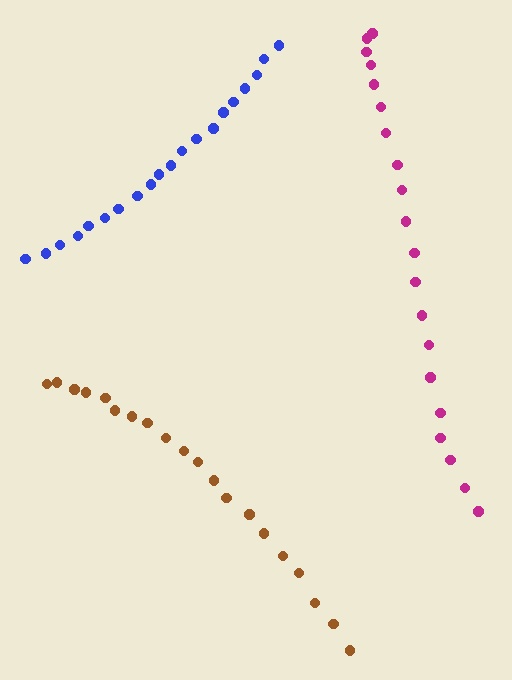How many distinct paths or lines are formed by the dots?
There are 3 distinct paths.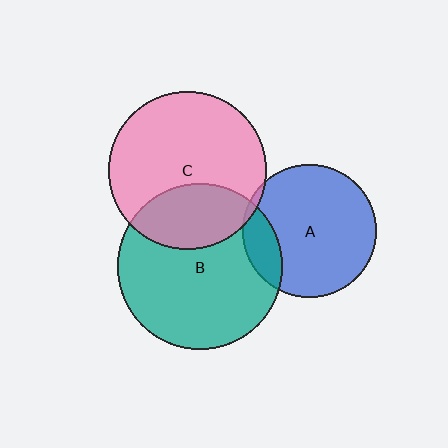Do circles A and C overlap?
Yes.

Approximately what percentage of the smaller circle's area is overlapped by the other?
Approximately 5%.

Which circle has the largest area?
Circle B (teal).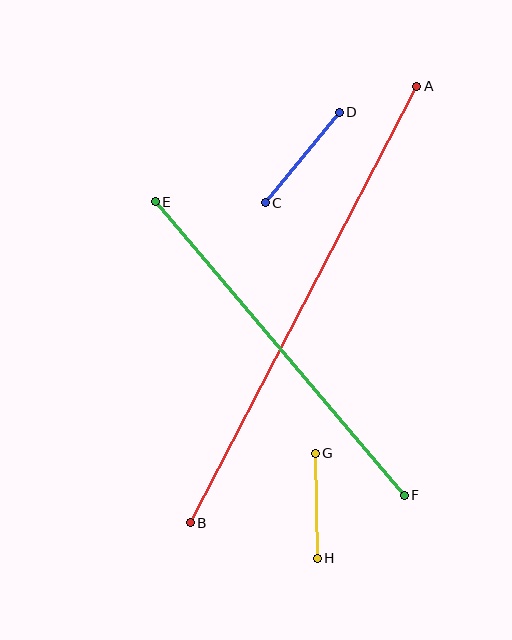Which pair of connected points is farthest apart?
Points A and B are farthest apart.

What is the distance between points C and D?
The distance is approximately 117 pixels.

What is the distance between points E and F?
The distance is approximately 385 pixels.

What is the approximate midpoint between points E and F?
The midpoint is at approximately (280, 349) pixels.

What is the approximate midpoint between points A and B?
The midpoint is at approximately (304, 305) pixels.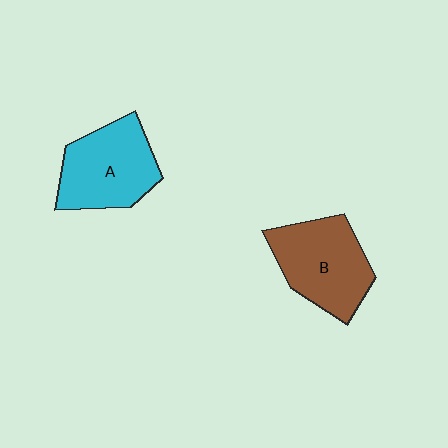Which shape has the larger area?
Shape B (brown).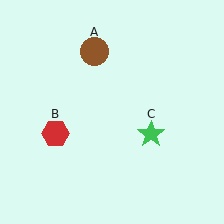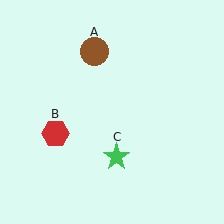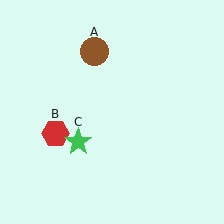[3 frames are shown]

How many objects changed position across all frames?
1 object changed position: green star (object C).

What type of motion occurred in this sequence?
The green star (object C) rotated clockwise around the center of the scene.